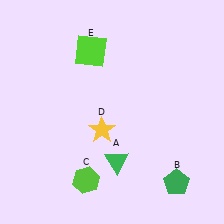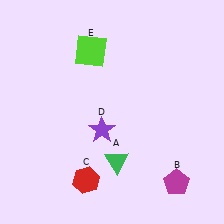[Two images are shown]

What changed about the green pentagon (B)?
In Image 1, B is green. In Image 2, it changed to magenta.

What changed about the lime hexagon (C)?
In Image 1, C is lime. In Image 2, it changed to red.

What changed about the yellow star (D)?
In Image 1, D is yellow. In Image 2, it changed to purple.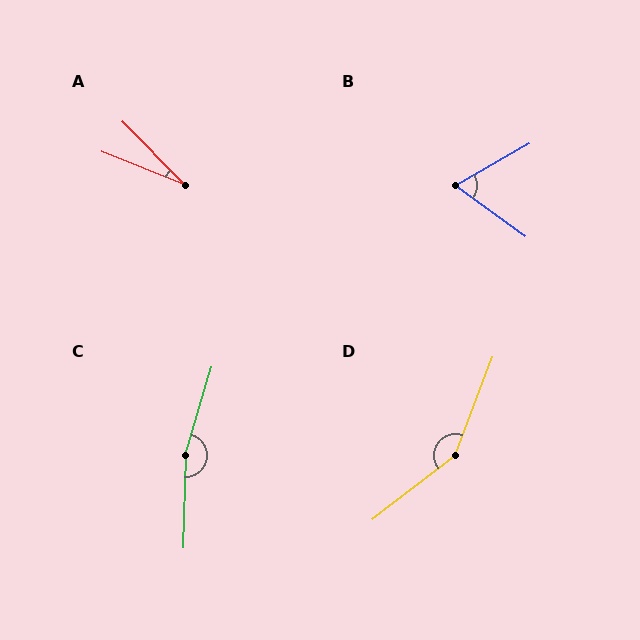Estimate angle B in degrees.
Approximately 66 degrees.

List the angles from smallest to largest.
A (24°), B (66°), D (149°), C (165°).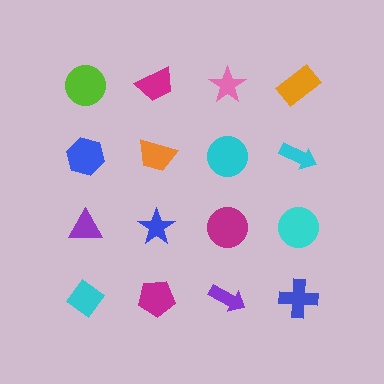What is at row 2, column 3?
A cyan circle.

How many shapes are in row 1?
4 shapes.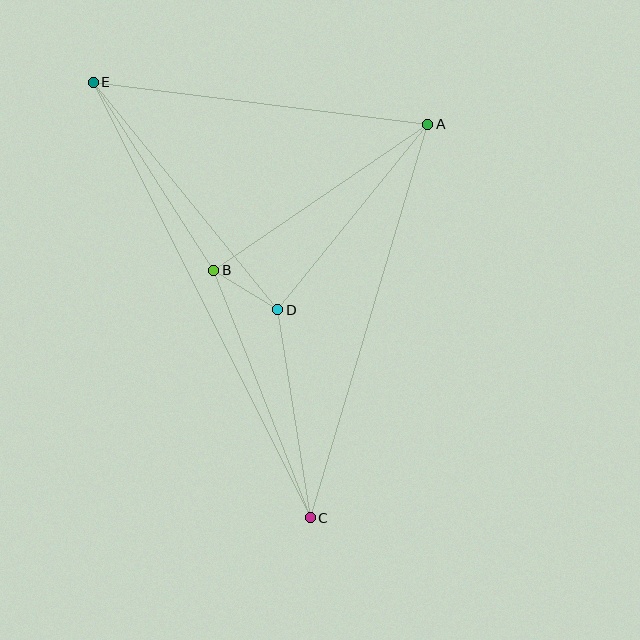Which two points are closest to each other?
Points B and D are closest to each other.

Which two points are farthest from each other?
Points C and E are farthest from each other.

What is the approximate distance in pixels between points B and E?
The distance between B and E is approximately 223 pixels.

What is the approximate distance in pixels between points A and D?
The distance between A and D is approximately 238 pixels.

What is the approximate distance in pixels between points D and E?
The distance between D and E is approximately 293 pixels.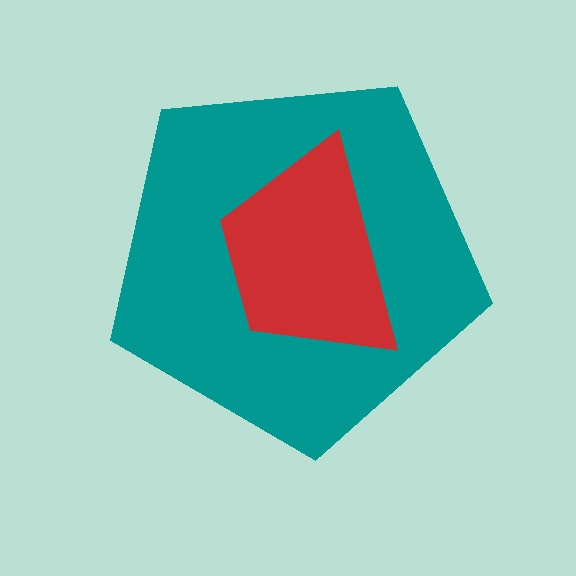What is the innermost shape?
The red trapezoid.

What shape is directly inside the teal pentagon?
The red trapezoid.